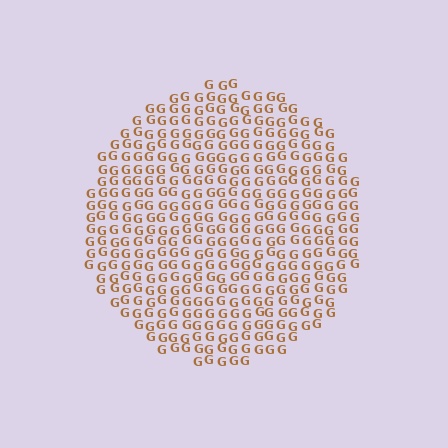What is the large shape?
The large shape is a circle.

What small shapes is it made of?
It is made of small letter G's.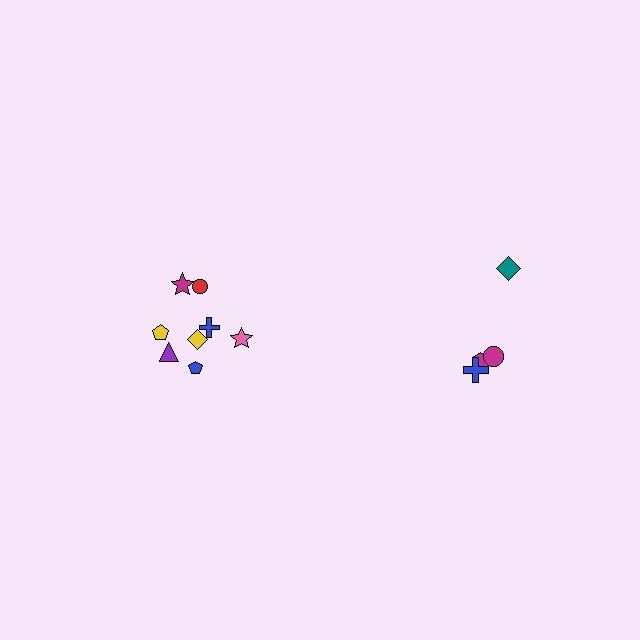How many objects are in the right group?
There are 4 objects.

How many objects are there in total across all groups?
There are 12 objects.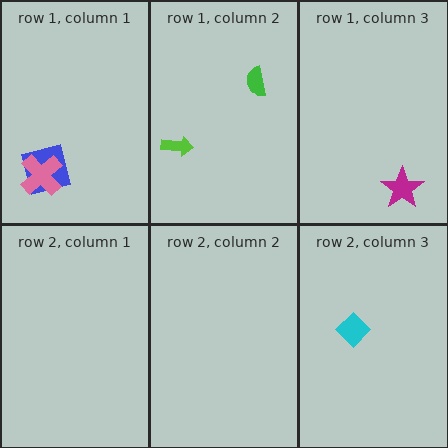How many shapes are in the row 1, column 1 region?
2.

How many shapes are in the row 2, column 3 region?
1.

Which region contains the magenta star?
The row 1, column 3 region.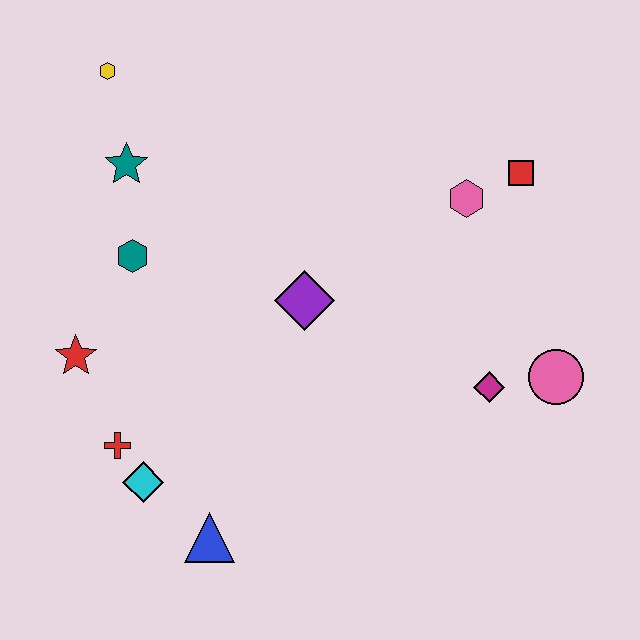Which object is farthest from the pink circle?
The yellow hexagon is farthest from the pink circle.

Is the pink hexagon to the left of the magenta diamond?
Yes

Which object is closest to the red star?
The red cross is closest to the red star.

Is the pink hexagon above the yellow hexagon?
No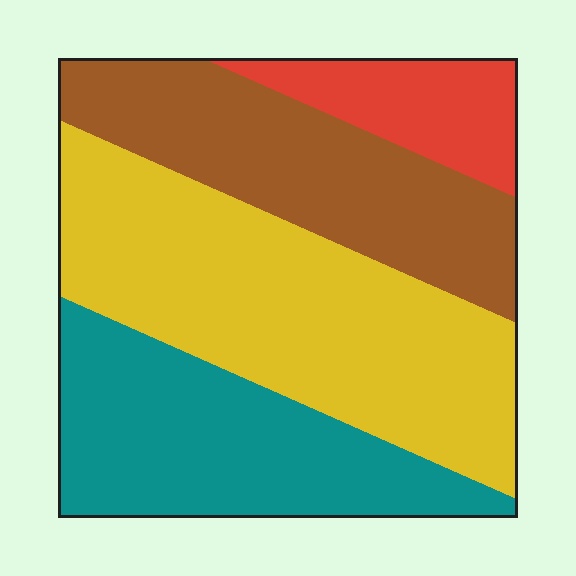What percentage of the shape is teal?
Teal takes up about one quarter (1/4) of the shape.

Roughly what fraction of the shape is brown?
Brown covers roughly 25% of the shape.